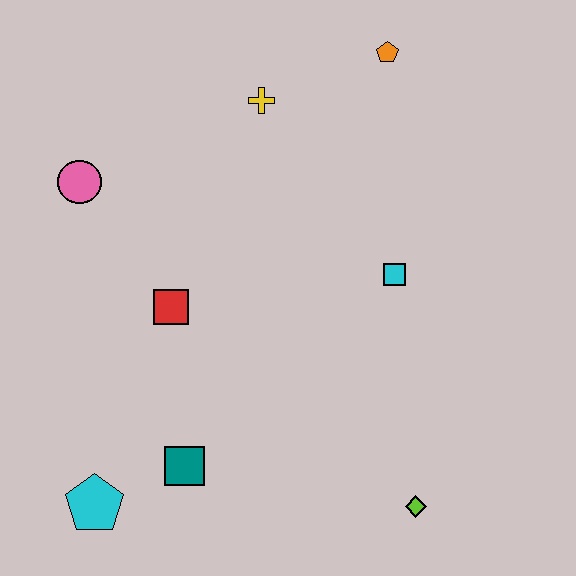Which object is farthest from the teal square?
The orange pentagon is farthest from the teal square.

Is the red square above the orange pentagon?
No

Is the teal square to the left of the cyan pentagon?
No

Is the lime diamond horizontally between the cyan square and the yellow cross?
No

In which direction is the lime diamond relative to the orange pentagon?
The lime diamond is below the orange pentagon.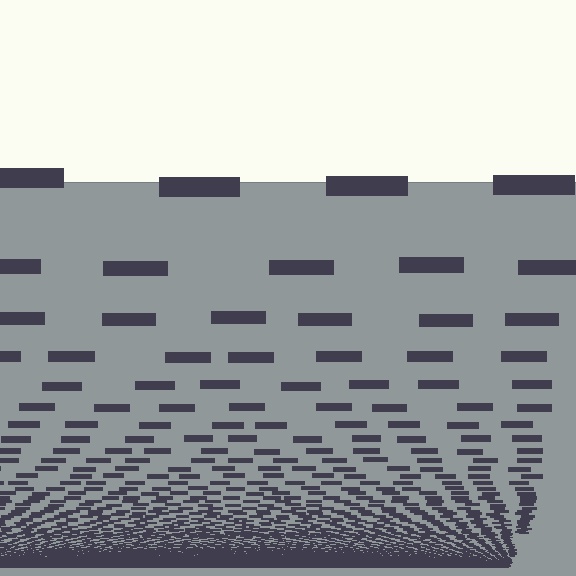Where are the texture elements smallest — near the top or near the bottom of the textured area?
Near the bottom.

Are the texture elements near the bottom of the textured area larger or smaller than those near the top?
Smaller. The gradient is inverted — elements near the bottom are smaller and denser.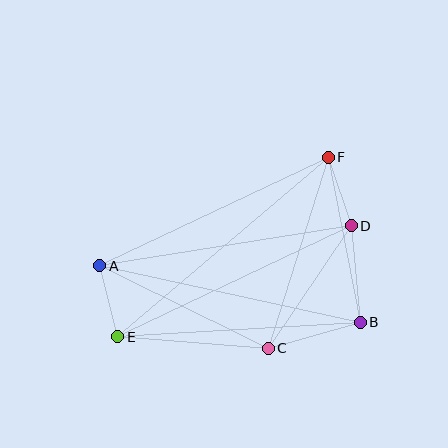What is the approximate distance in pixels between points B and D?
The distance between B and D is approximately 97 pixels.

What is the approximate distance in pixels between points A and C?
The distance between A and C is approximately 187 pixels.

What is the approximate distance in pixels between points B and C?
The distance between B and C is approximately 96 pixels.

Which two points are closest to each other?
Points D and F are closest to each other.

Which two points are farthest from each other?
Points E and F are farthest from each other.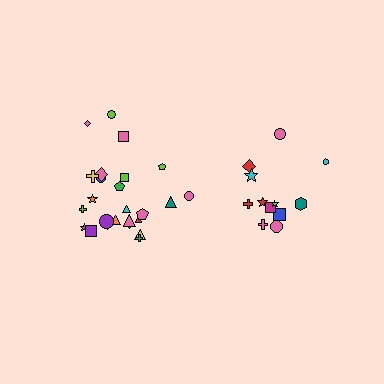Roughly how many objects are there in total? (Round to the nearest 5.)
Roughly 35 objects in total.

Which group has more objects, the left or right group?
The left group.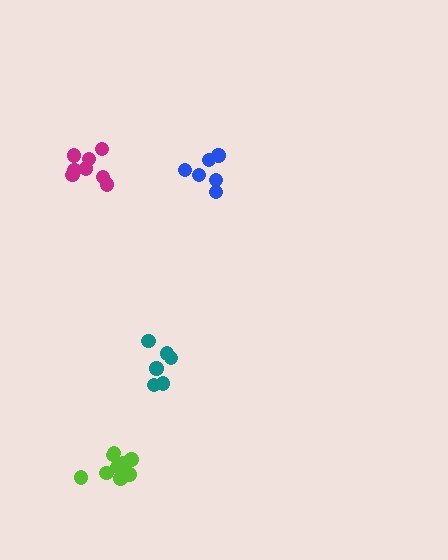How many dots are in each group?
Group 1: 8 dots, Group 2: 6 dots, Group 3: 10 dots, Group 4: 6 dots (30 total).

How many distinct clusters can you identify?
There are 4 distinct clusters.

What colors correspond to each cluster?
The clusters are colored: magenta, teal, lime, blue.